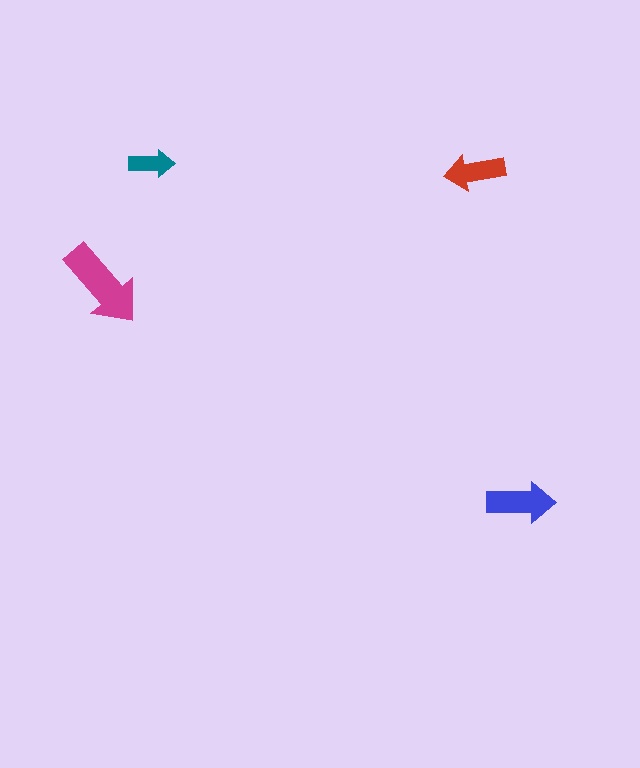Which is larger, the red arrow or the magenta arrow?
The magenta one.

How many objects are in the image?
There are 4 objects in the image.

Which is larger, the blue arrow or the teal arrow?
The blue one.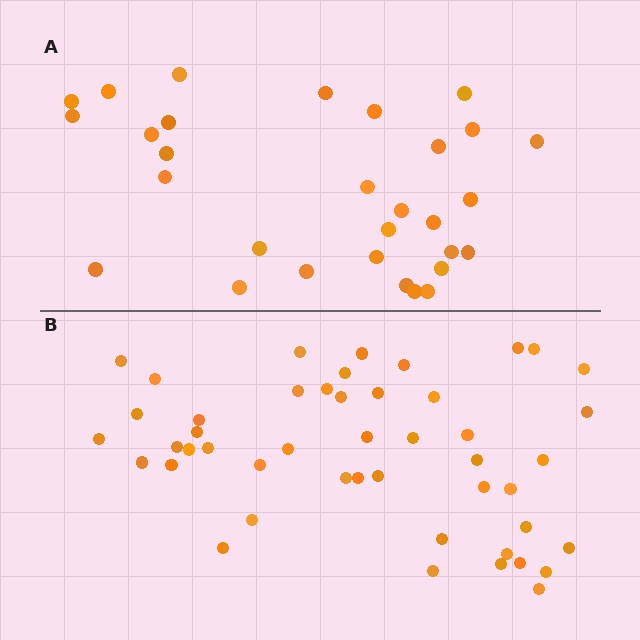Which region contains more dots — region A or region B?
Region B (the bottom region) has more dots.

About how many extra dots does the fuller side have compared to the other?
Region B has approximately 15 more dots than region A.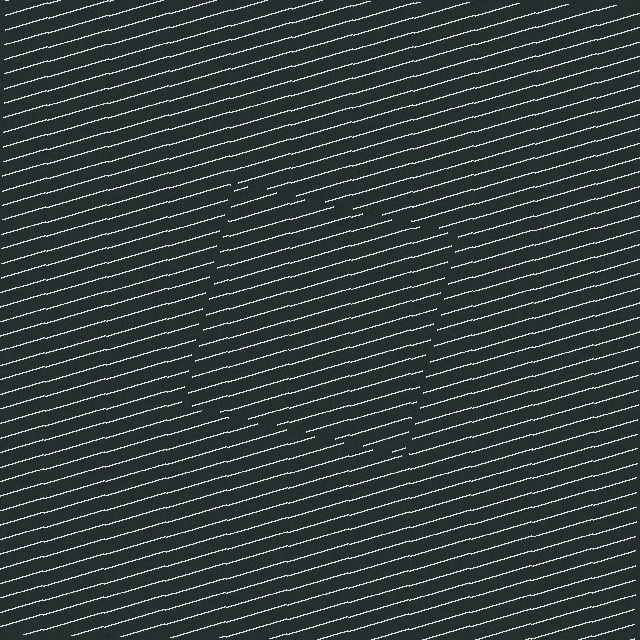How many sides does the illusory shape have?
4 sides — the line-ends trace a square.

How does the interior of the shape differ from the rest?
The interior of the shape contains the same grating, shifted by half a period — the contour is defined by the phase discontinuity where line-ends from the inner and outer gratings abut.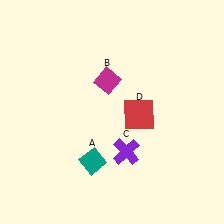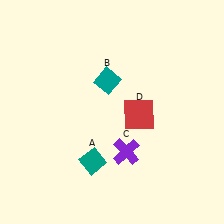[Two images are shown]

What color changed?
The diamond (B) changed from magenta in Image 1 to teal in Image 2.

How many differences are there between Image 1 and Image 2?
There is 1 difference between the two images.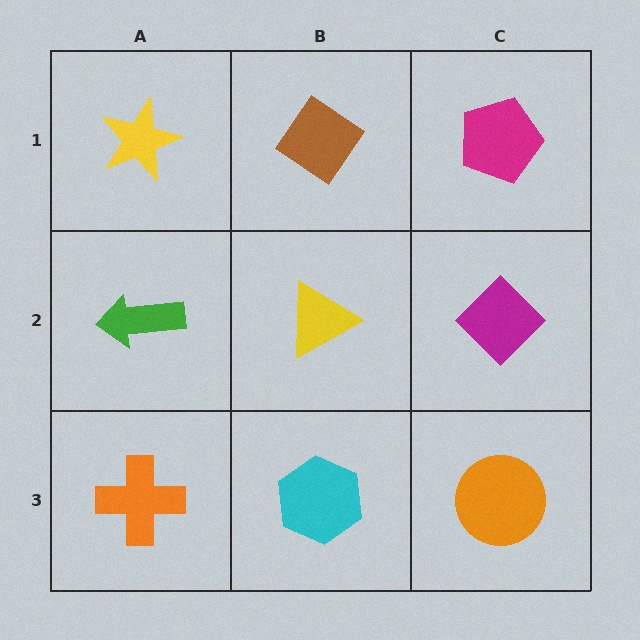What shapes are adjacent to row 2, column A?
A yellow star (row 1, column A), an orange cross (row 3, column A), a yellow triangle (row 2, column B).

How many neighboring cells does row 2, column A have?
3.